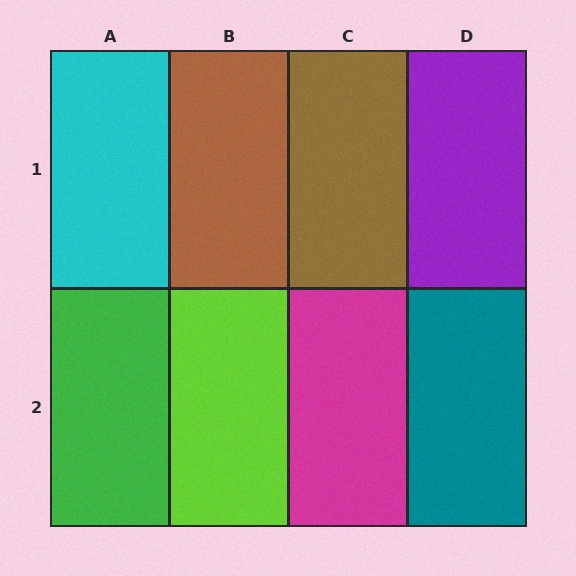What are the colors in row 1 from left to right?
Cyan, brown, brown, purple.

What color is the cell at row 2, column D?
Teal.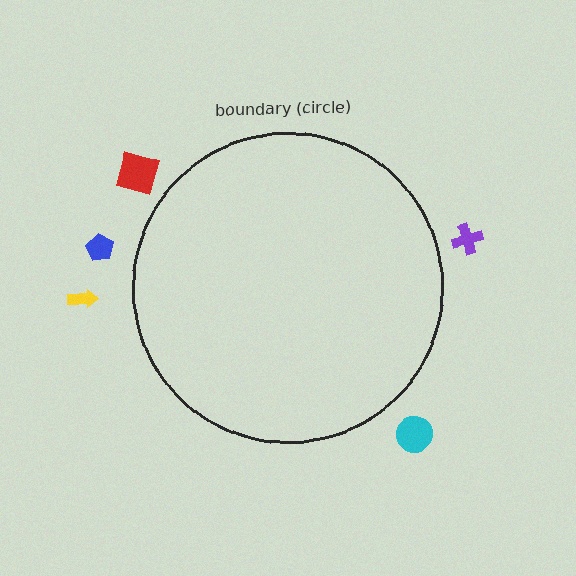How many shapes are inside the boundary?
0 inside, 5 outside.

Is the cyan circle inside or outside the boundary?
Outside.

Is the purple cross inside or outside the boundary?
Outside.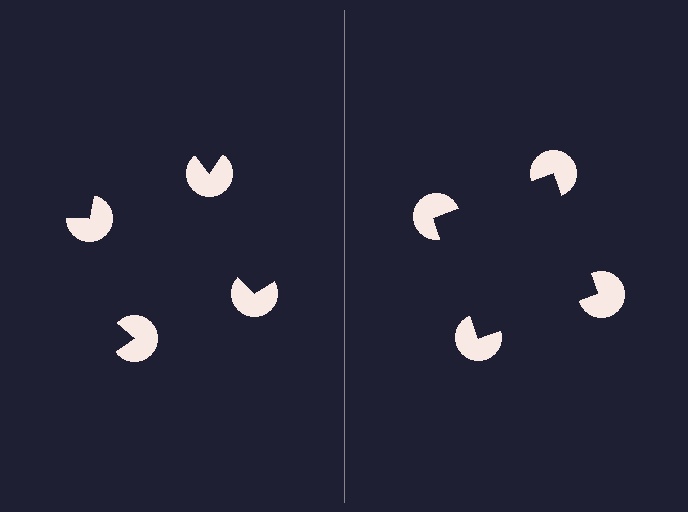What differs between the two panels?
The pac-man discs are positioned identically on both sides; only the wedge orientations differ. On the right they align to a square; on the left they are misaligned.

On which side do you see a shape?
An illusory square appears on the right side. On the left side the wedge cuts are rotated, so no coherent shape forms.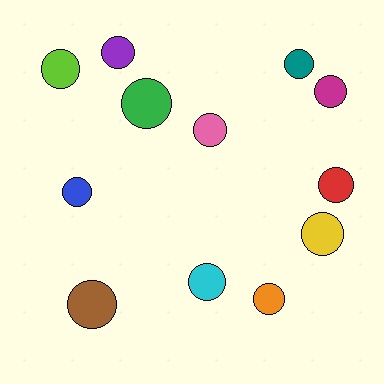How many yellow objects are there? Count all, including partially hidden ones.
There is 1 yellow object.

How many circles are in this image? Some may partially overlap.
There are 12 circles.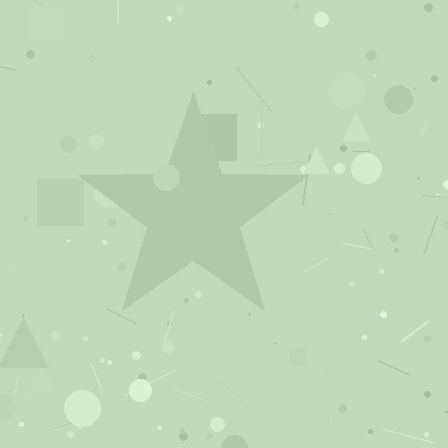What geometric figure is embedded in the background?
A star is embedded in the background.